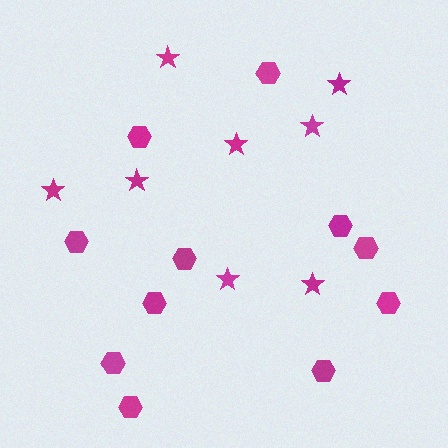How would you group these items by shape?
There are 2 groups: one group of hexagons (11) and one group of stars (8).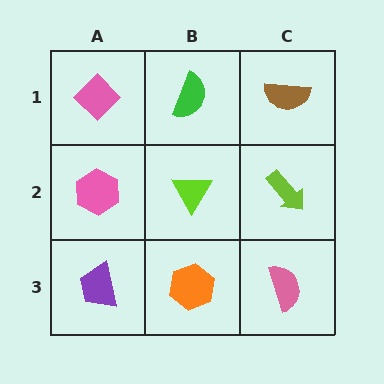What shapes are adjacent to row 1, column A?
A pink hexagon (row 2, column A), a green semicircle (row 1, column B).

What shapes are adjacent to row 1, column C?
A lime arrow (row 2, column C), a green semicircle (row 1, column B).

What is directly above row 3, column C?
A lime arrow.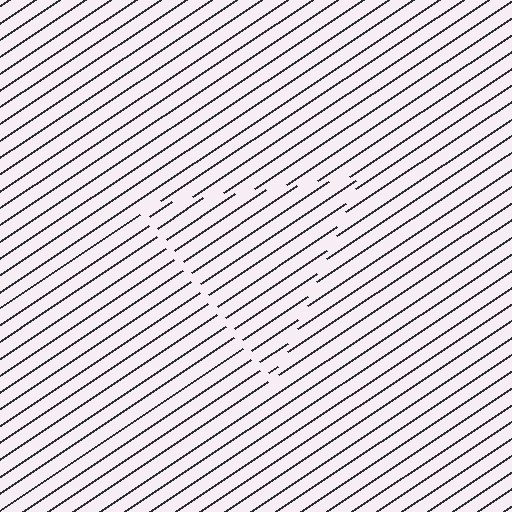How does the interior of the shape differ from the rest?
The interior of the shape contains the same grating, shifted by half a period — the contour is defined by the phase discontinuity where line-ends from the inner and outer gratings abut.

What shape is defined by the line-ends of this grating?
An illusory triangle. The interior of the shape contains the same grating, shifted by half a period — the contour is defined by the phase discontinuity where line-ends from the inner and outer gratings abut.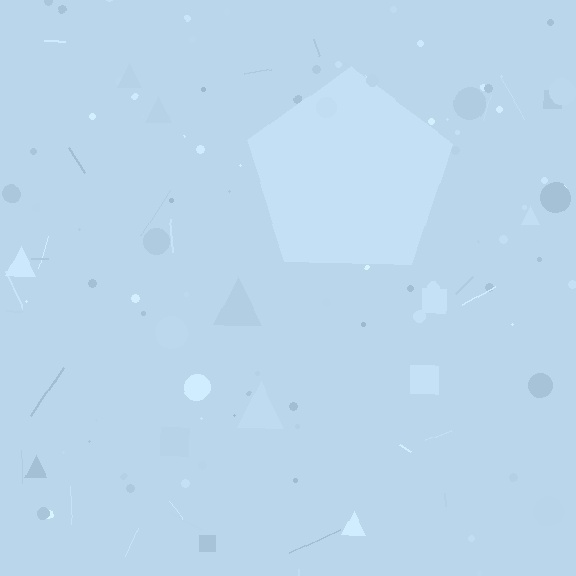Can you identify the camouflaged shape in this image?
The camouflaged shape is a pentagon.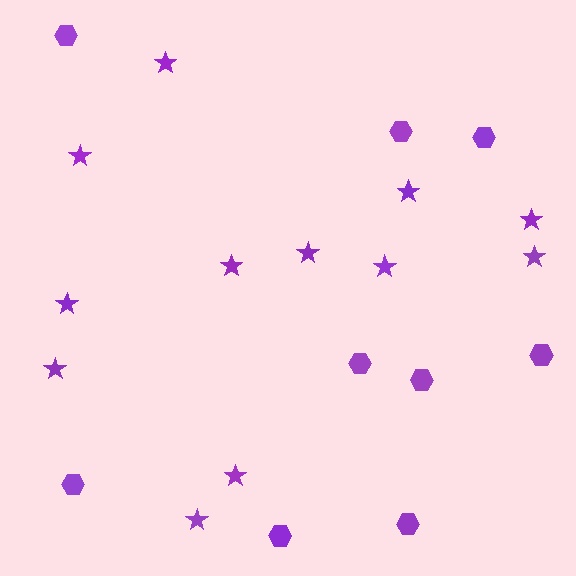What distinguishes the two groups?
There are 2 groups: one group of stars (12) and one group of hexagons (9).